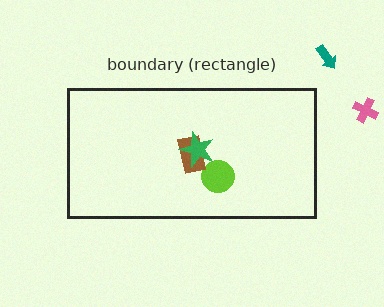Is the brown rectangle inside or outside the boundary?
Inside.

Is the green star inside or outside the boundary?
Inside.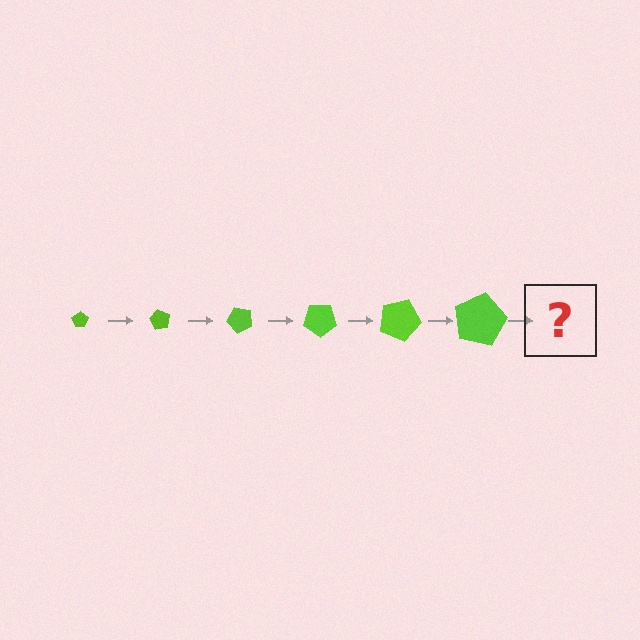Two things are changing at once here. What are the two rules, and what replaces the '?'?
The two rules are that the pentagon grows larger each step and it rotates 60 degrees each step. The '?' should be a pentagon, larger than the previous one and rotated 360 degrees from the start.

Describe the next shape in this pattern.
It should be a pentagon, larger than the previous one and rotated 360 degrees from the start.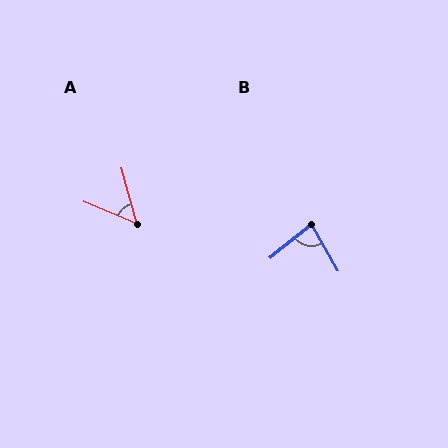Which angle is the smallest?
A, at approximately 51 degrees.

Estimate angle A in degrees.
Approximately 51 degrees.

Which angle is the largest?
B, at approximately 81 degrees.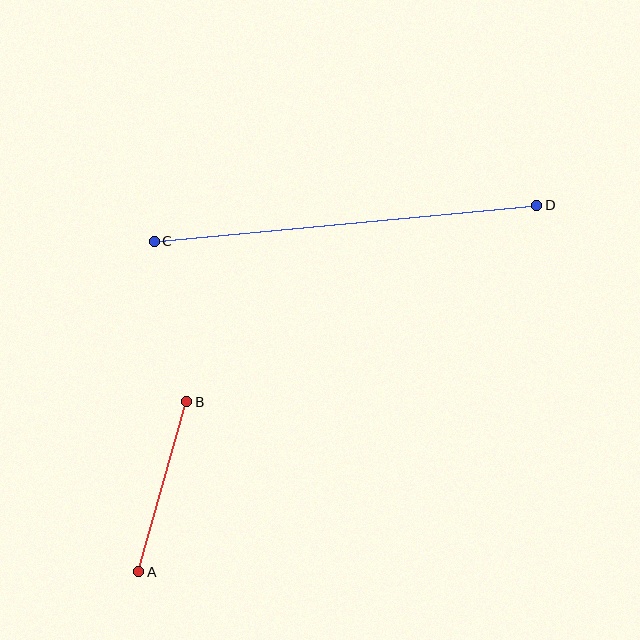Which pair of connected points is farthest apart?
Points C and D are farthest apart.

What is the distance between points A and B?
The distance is approximately 177 pixels.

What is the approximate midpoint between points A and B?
The midpoint is at approximately (163, 487) pixels.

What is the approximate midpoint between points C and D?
The midpoint is at approximately (346, 223) pixels.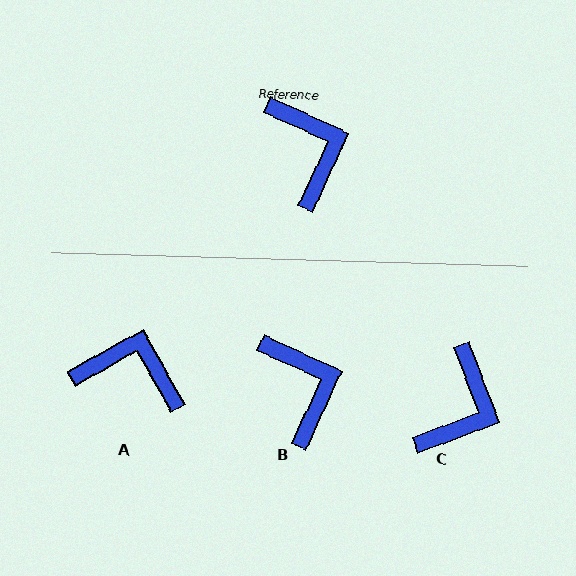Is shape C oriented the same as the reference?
No, it is off by about 45 degrees.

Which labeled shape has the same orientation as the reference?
B.